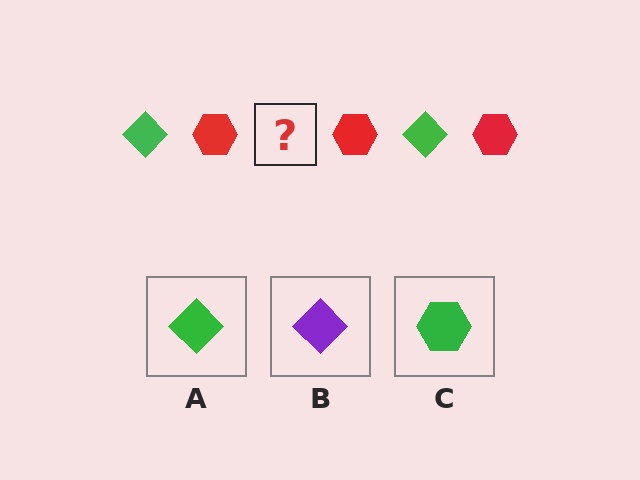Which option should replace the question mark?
Option A.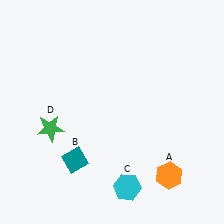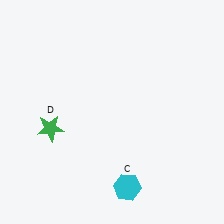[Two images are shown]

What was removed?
The teal diamond (B), the orange hexagon (A) were removed in Image 2.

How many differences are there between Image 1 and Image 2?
There are 2 differences between the two images.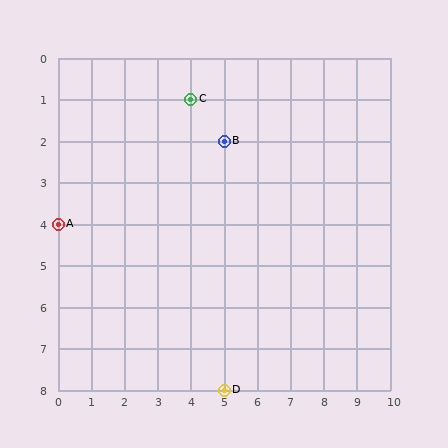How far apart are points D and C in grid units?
Points D and C are 1 column and 7 rows apart (about 7.1 grid units diagonally).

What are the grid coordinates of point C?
Point C is at grid coordinates (4, 1).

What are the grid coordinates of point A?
Point A is at grid coordinates (0, 4).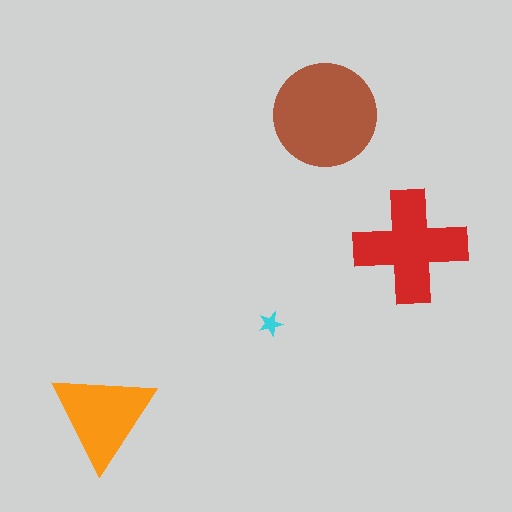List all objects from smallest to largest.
The cyan star, the orange triangle, the red cross, the brown circle.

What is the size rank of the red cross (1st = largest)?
2nd.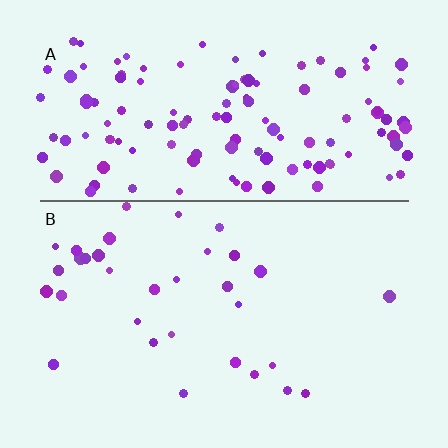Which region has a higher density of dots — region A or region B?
A (the top).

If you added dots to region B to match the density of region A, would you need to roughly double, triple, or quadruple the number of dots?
Approximately quadruple.